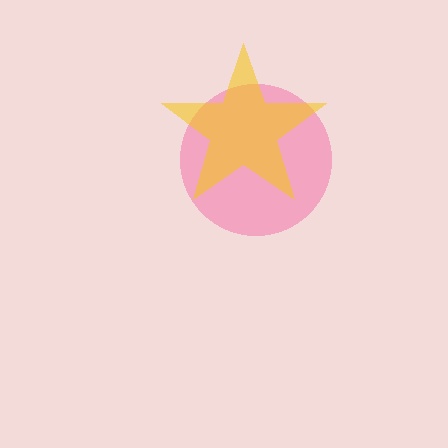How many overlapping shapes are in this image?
There are 2 overlapping shapes in the image.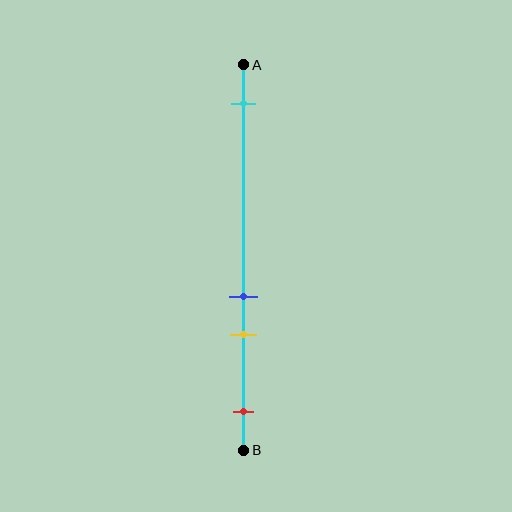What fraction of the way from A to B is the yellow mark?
The yellow mark is approximately 70% (0.7) of the way from A to B.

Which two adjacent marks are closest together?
The blue and yellow marks are the closest adjacent pair.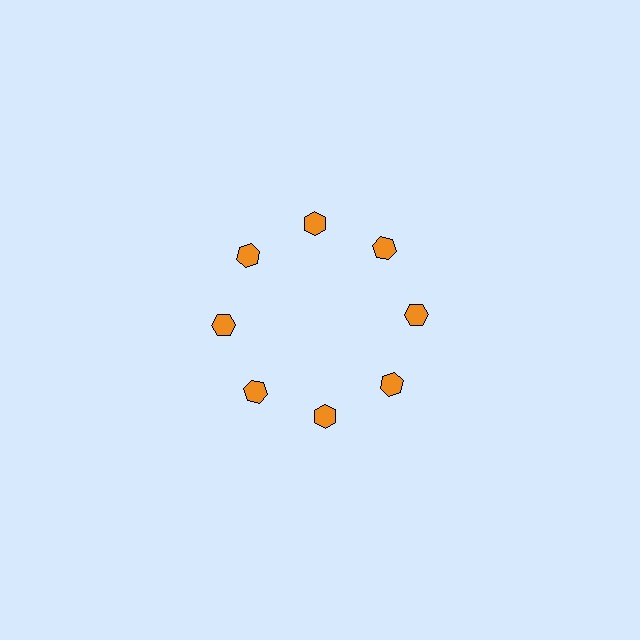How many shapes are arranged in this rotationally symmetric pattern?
There are 8 shapes, arranged in 8 groups of 1.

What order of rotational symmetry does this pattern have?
This pattern has 8-fold rotational symmetry.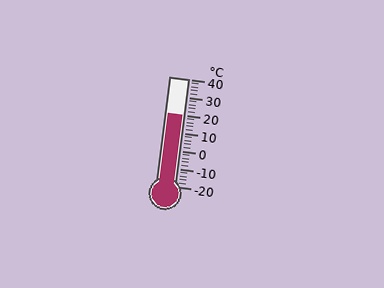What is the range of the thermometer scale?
The thermometer scale ranges from -20°C to 40°C.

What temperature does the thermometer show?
The thermometer shows approximately 20°C.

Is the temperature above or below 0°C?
The temperature is above 0°C.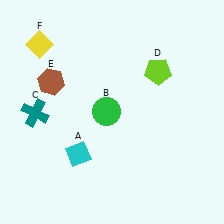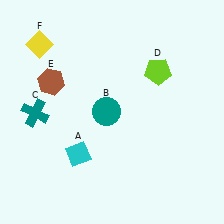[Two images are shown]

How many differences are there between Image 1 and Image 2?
There is 1 difference between the two images.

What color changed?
The circle (B) changed from green in Image 1 to teal in Image 2.